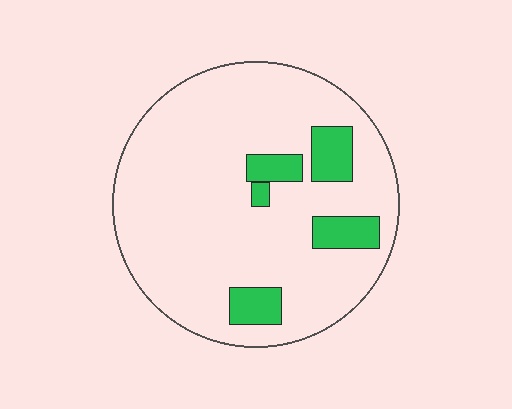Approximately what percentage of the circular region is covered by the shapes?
Approximately 15%.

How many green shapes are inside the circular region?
5.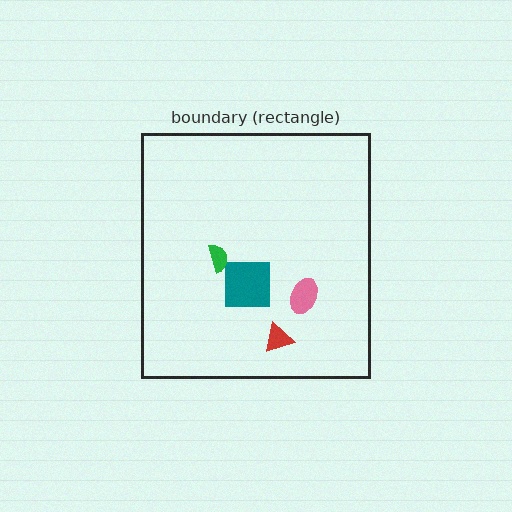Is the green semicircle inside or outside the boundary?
Inside.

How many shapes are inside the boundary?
4 inside, 0 outside.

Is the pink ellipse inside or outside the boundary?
Inside.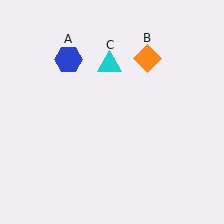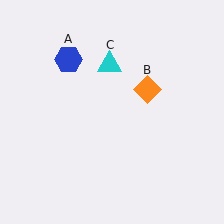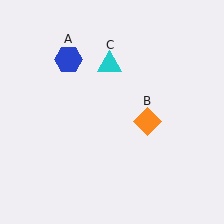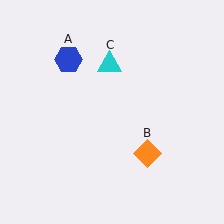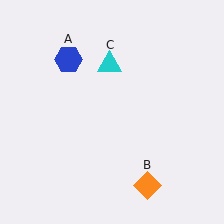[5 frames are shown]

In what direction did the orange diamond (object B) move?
The orange diamond (object B) moved down.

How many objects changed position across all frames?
1 object changed position: orange diamond (object B).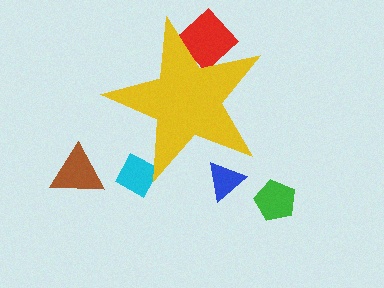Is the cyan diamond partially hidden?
Yes, the cyan diamond is partially hidden behind the yellow star.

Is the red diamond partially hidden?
Yes, the red diamond is partially hidden behind the yellow star.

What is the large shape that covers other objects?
A yellow star.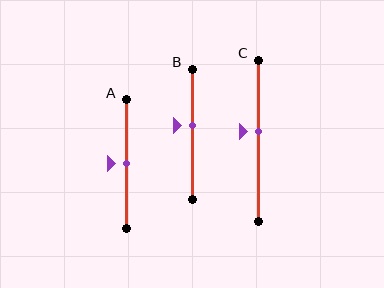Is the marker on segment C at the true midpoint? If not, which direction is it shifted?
No, the marker on segment C is shifted upward by about 5% of the segment length.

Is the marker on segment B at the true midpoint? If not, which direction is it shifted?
No, the marker on segment B is shifted upward by about 7% of the segment length.